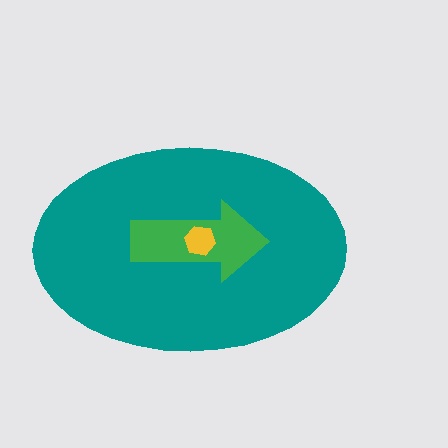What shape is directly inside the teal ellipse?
The green arrow.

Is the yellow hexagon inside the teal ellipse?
Yes.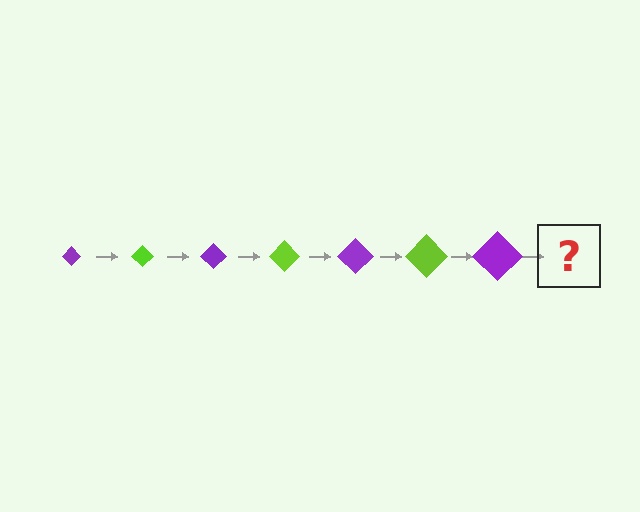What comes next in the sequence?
The next element should be a lime diamond, larger than the previous one.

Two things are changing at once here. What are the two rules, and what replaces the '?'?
The two rules are that the diamond grows larger each step and the color cycles through purple and lime. The '?' should be a lime diamond, larger than the previous one.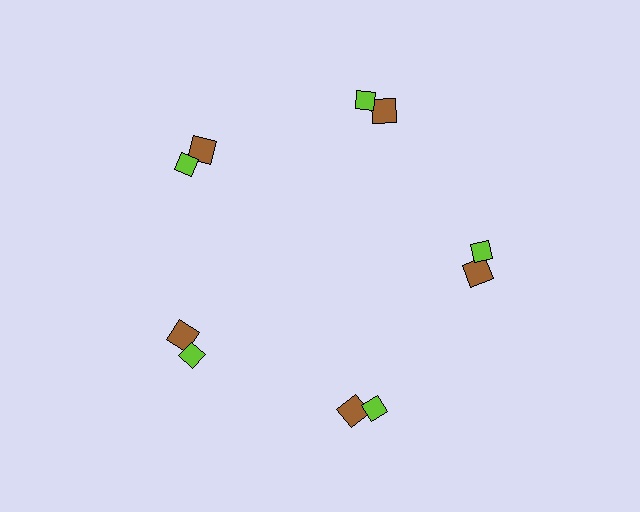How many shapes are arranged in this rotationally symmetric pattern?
There are 10 shapes, arranged in 5 groups of 2.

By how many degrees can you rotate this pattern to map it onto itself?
The pattern maps onto itself every 72 degrees of rotation.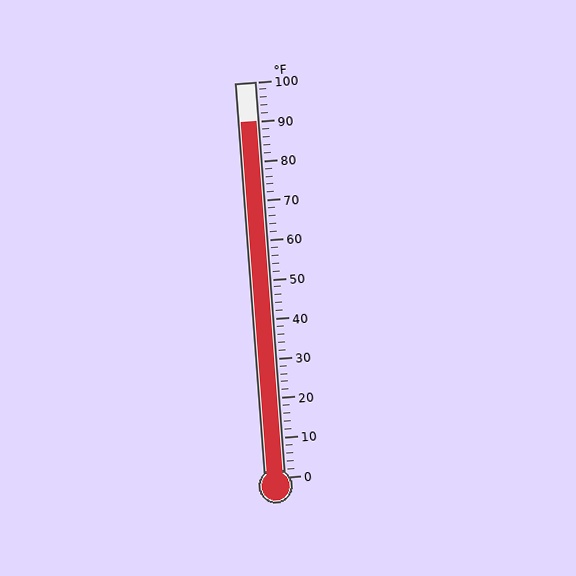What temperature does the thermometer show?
The thermometer shows approximately 90°F.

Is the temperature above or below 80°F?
The temperature is above 80°F.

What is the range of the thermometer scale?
The thermometer scale ranges from 0°F to 100°F.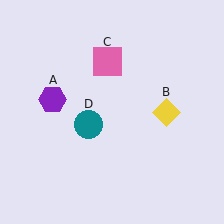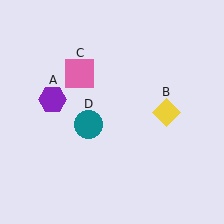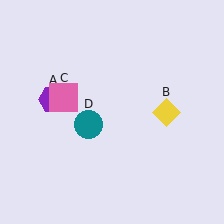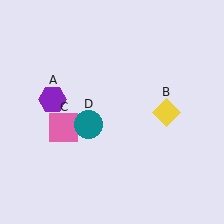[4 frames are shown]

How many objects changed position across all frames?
1 object changed position: pink square (object C).